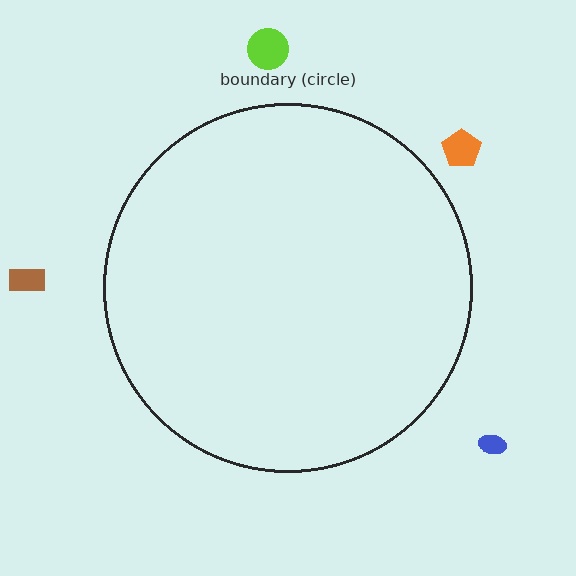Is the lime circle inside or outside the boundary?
Outside.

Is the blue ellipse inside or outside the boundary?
Outside.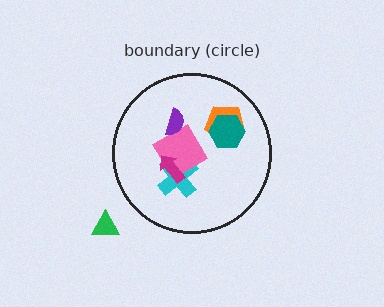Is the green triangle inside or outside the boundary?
Outside.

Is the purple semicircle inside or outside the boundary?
Inside.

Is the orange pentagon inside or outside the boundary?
Inside.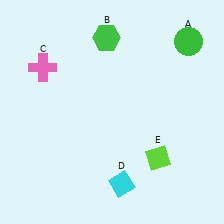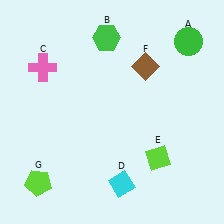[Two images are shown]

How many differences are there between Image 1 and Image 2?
There are 2 differences between the two images.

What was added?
A brown diamond (F), a lime pentagon (G) were added in Image 2.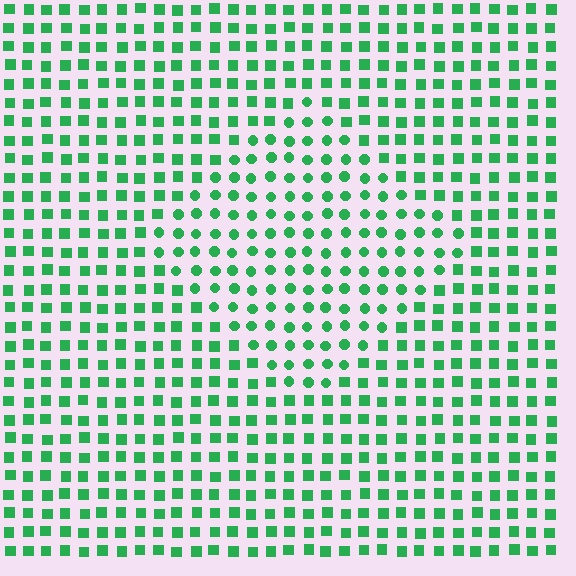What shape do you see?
I see a diamond.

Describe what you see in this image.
The image is filled with small green elements arranged in a uniform grid. A diamond-shaped region contains circles, while the surrounding area contains squares. The boundary is defined purely by the change in element shape.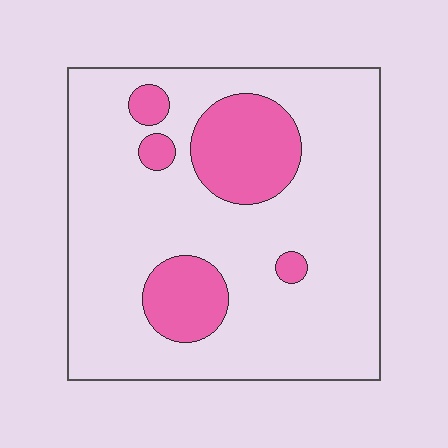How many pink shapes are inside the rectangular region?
5.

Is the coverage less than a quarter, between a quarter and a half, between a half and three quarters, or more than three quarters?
Less than a quarter.